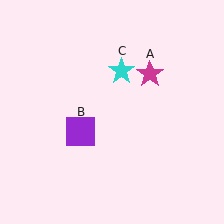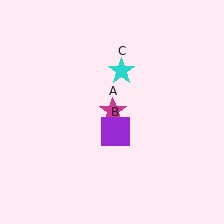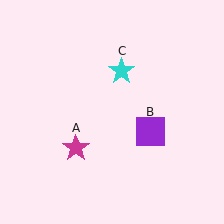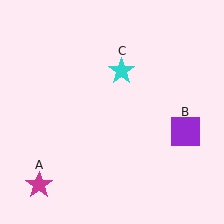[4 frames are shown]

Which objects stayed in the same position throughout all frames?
Cyan star (object C) remained stationary.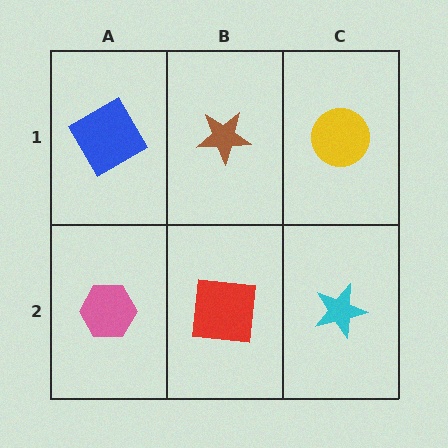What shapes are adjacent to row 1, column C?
A cyan star (row 2, column C), a brown star (row 1, column B).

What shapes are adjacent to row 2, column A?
A blue diamond (row 1, column A), a red square (row 2, column B).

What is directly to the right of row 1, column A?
A brown star.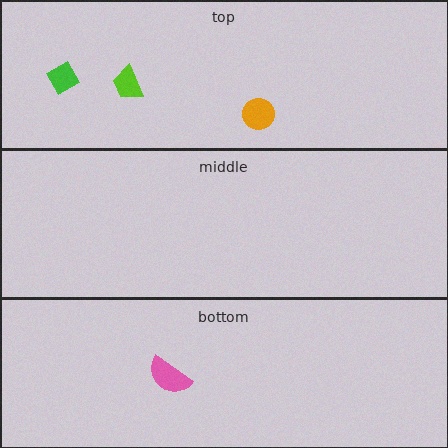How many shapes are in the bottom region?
1.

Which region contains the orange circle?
The top region.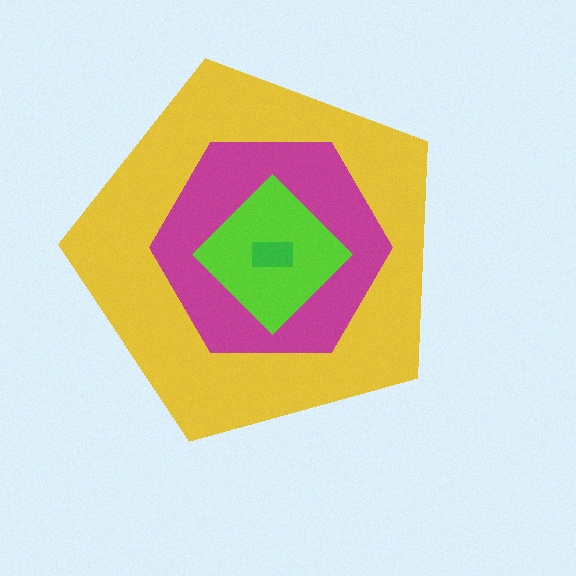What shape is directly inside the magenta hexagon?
The lime diamond.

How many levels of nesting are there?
4.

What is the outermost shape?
The yellow pentagon.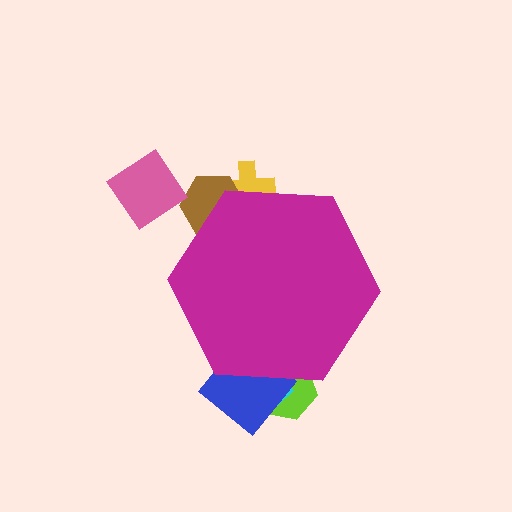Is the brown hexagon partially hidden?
Yes, the brown hexagon is partially hidden behind the magenta hexagon.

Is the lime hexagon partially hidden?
Yes, the lime hexagon is partially hidden behind the magenta hexagon.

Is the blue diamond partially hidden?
Yes, the blue diamond is partially hidden behind the magenta hexagon.